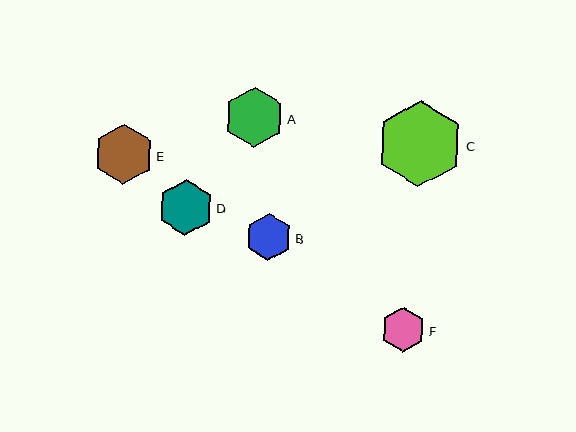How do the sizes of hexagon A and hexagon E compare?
Hexagon A and hexagon E are approximately the same size.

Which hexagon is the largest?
Hexagon C is the largest with a size of approximately 86 pixels.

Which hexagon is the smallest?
Hexagon F is the smallest with a size of approximately 45 pixels.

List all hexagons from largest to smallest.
From largest to smallest: C, A, E, D, B, F.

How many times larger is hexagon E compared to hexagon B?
Hexagon E is approximately 1.3 times the size of hexagon B.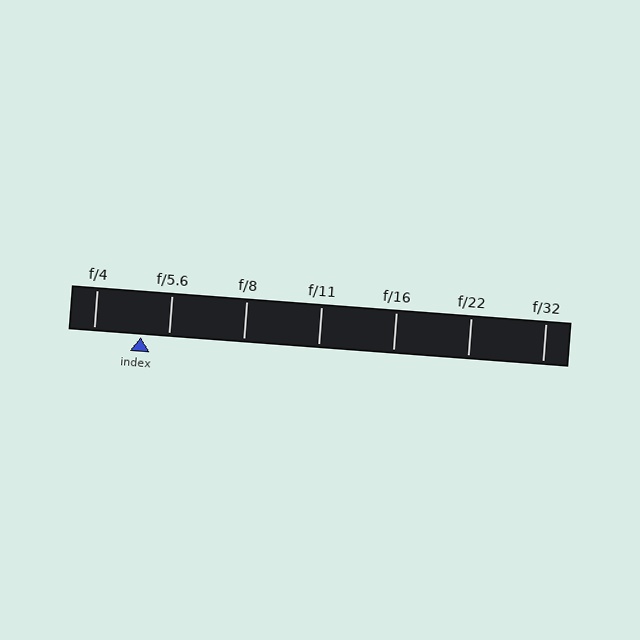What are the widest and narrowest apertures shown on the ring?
The widest aperture shown is f/4 and the narrowest is f/32.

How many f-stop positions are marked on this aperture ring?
There are 7 f-stop positions marked.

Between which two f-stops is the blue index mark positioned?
The index mark is between f/4 and f/5.6.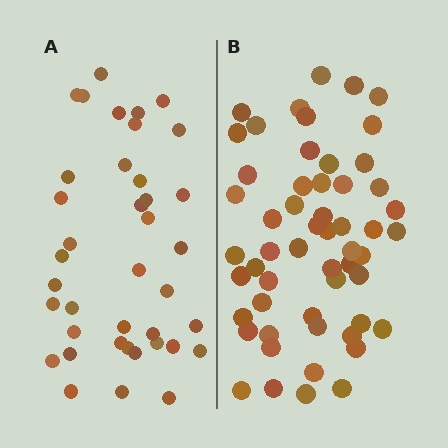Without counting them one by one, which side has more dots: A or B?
Region B (the right region) has more dots.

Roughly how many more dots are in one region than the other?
Region B has approximately 15 more dots than region A.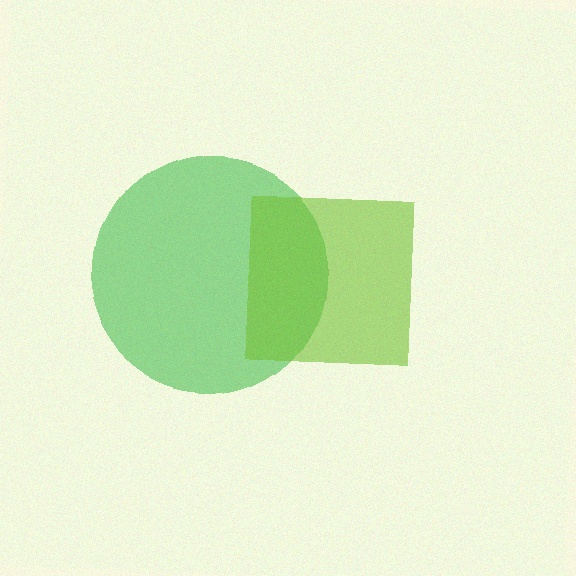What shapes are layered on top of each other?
The layered shapes are: a green circle, a lime square.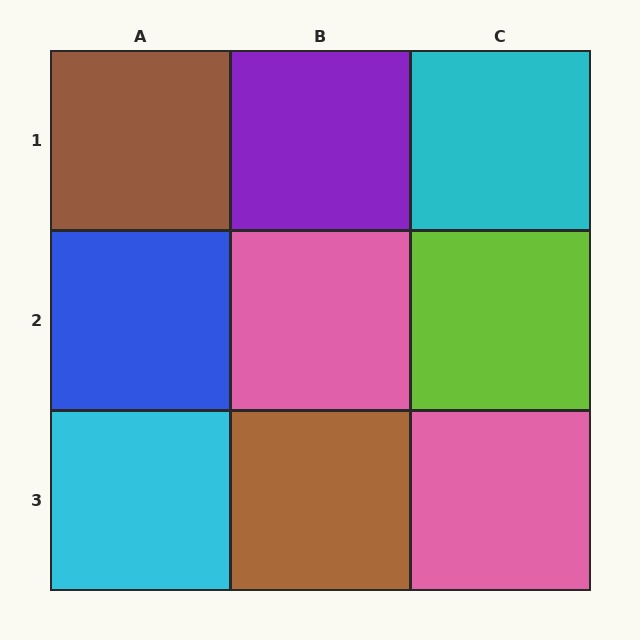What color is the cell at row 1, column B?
Purple.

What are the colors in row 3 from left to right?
Cyan, brown, pink.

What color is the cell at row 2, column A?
Blue.